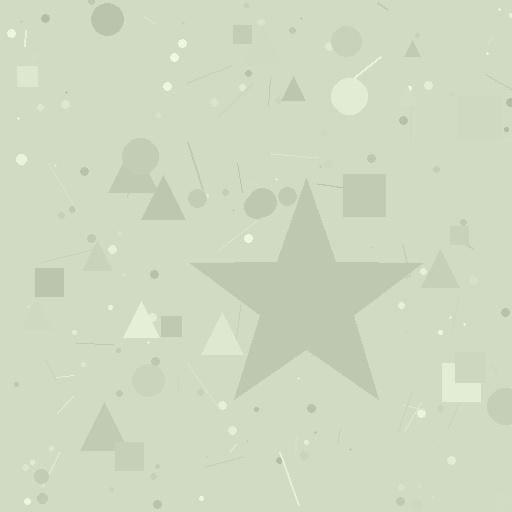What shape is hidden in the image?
A star is hidden in the image.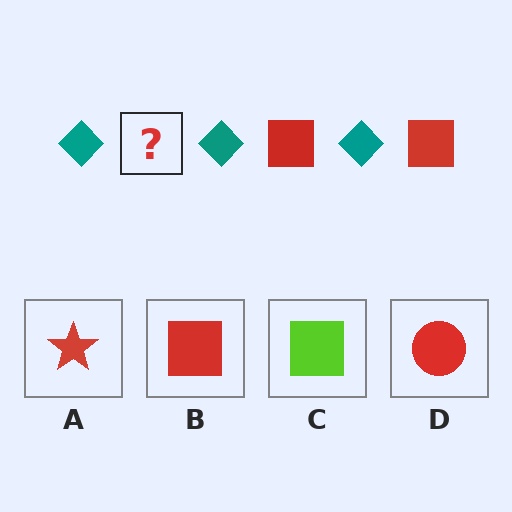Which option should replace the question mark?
Option B.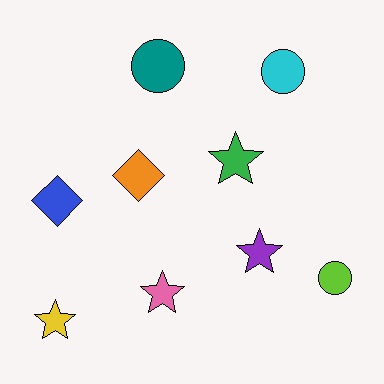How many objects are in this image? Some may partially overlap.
There are 9 objects.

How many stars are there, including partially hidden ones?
There are 4 stars.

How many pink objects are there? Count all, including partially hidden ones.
There is 1 pink object.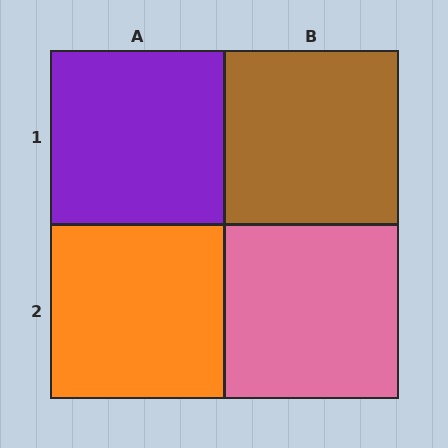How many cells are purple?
1 cell is purple.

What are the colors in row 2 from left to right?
Orange, pink.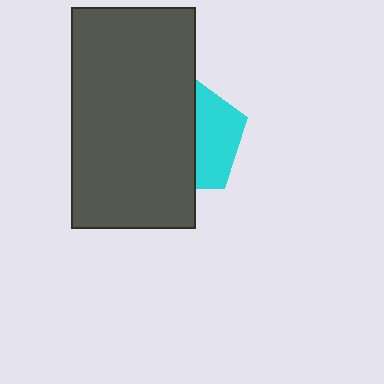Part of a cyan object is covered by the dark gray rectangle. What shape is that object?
It is a pentagon.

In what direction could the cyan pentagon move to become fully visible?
The cyan pentagon could move right. That would shift it out from behind the dark gray rectangle entirely.